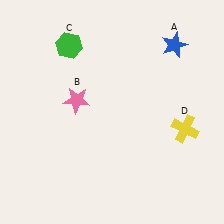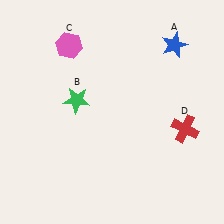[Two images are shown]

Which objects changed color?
B changed from pink to green. C changed from green to pink. D changed from yellow to red.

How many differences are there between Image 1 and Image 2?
There are 3 differences between the two images.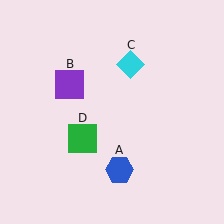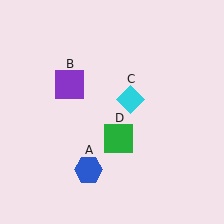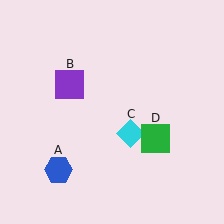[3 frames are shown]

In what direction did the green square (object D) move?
The green square (object D) moved right.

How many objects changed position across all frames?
3 objects changed position: blue hexagon (object A), cyan diamond (object C), green square (object D).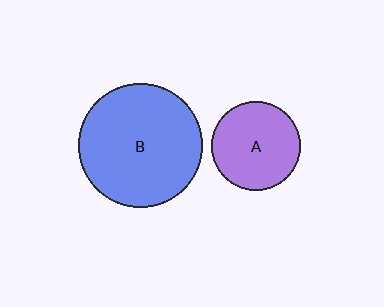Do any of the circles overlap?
No, none of the circles overlap.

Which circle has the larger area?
Circle B (blue).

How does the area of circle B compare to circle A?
Approximately 1.9 times.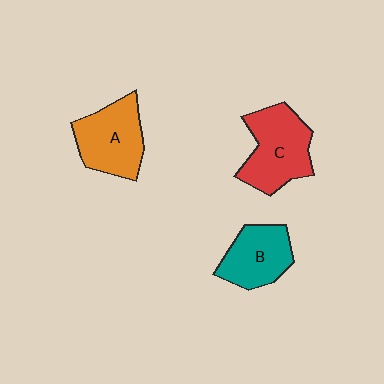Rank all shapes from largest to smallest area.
From largest to smallest: C (red), A (orange), B (teal).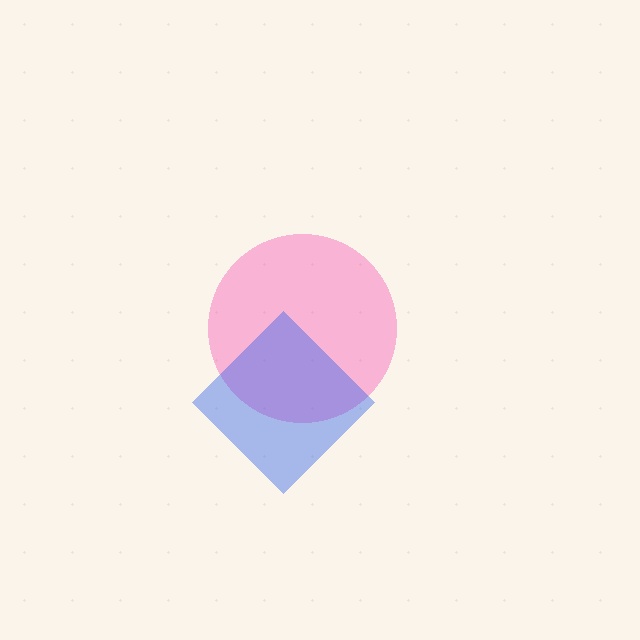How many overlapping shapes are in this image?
There are 2 overlapping shapes in the image.